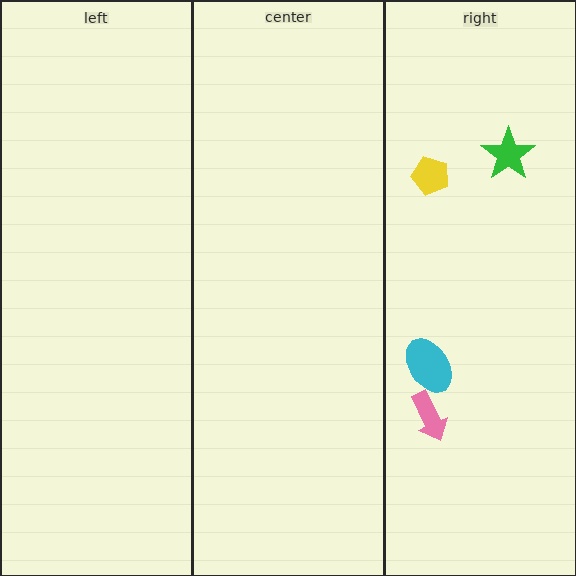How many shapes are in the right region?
4.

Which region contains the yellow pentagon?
The right region.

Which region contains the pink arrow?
The right region.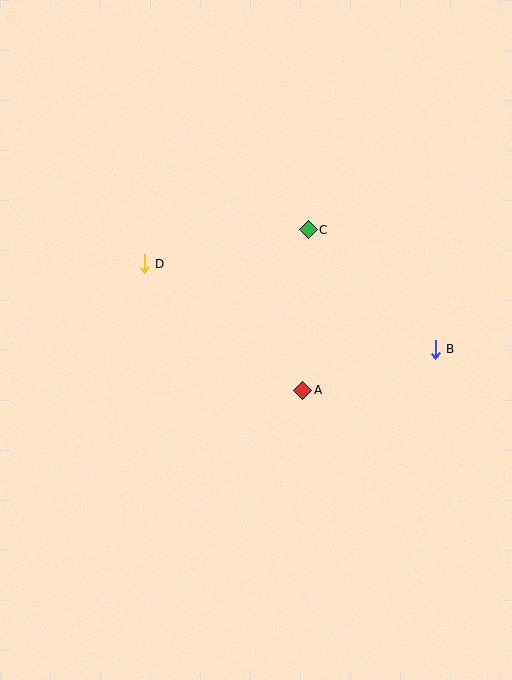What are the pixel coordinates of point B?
Point B is at (435, 349).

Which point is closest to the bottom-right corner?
Point B is closest to the bottom-right corner.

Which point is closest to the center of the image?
Point A at (303, 390) is closest to the center.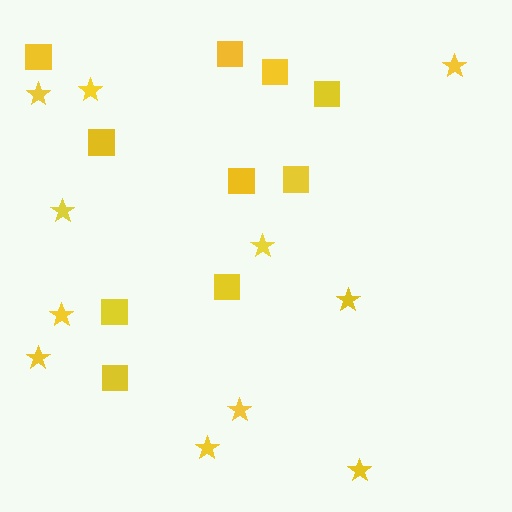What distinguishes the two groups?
There are 2 groups: one group of stars (11) and one group of squares (10).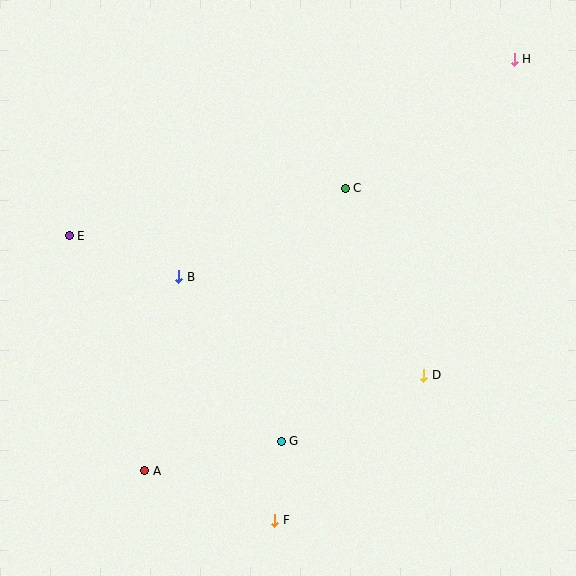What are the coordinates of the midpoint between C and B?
The midpoint between C and B is at (262, 232).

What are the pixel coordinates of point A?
Point A is at (145, 471).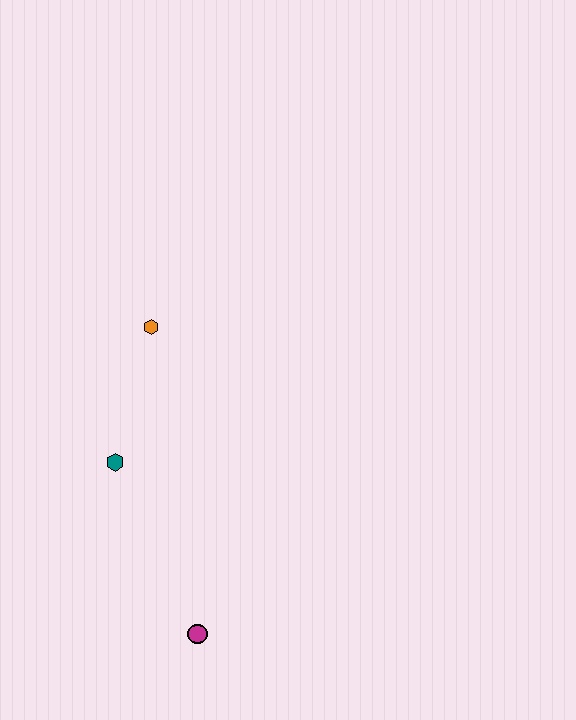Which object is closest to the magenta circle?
The teal hexagon is closest to the magenta circle.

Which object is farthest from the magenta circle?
The orange hexagon is farthest from the magenta circle.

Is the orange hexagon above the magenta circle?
Yes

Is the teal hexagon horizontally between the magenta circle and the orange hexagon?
No